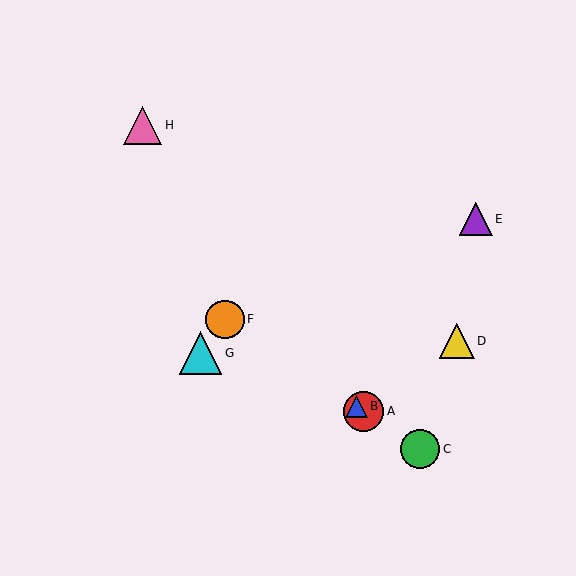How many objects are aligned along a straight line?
4 objects (A, B, C, F) are aligned along a straight line.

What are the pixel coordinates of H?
Object H is at (142, 125).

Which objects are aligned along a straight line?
Objects A, B, C, F are aligned along a straight line.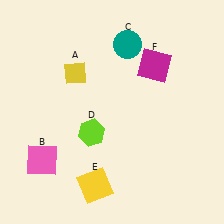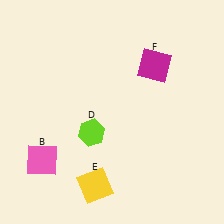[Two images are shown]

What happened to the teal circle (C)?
The teal circle (C) was removed in Image 2. It was in the top-right area of Image 1.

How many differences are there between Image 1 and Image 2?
There are 2 differences between the two images.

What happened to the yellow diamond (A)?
The yellow diamond (A) was removed in Image 2. It was in the top-left area of Image 1.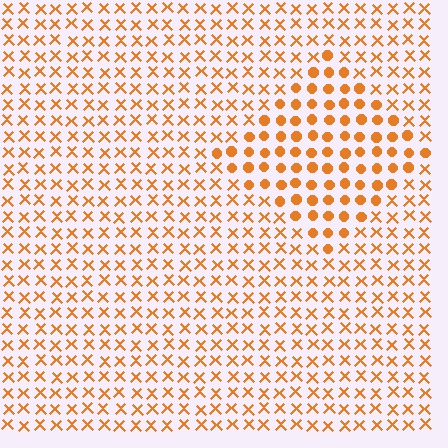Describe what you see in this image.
The image is filled with small orange elements arranged in a uniform grid. A diamond-shaped region contains circles, while the surrounding area contains X marks. The boundary is defined purely by the change in element shape.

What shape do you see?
I see a diamond.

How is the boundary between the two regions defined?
The boundary is defined by a change in element shape: circles inside vs. X marks outside. All elements share the same color and spacing.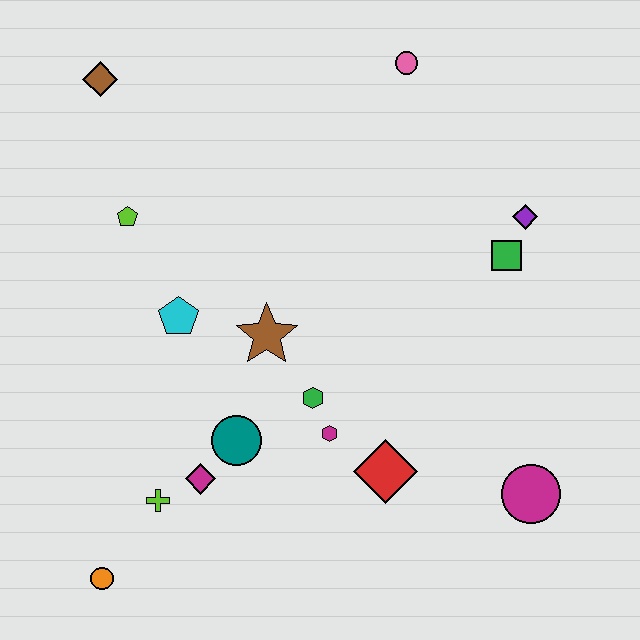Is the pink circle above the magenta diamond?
Yes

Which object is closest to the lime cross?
The magenta diamond is closest to the lime cross.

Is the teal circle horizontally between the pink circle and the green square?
No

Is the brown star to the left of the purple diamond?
Yes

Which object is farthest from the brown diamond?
The magenta circle is farthest from the brown diamond.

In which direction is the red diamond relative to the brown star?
The red diamond is below the brown star.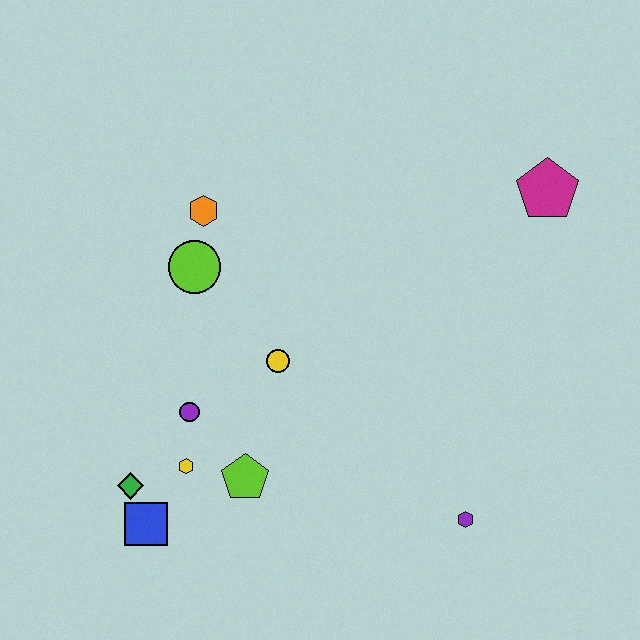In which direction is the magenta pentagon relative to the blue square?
The magenta pentagon is to the right of the blue square.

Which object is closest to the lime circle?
The orange hexagon is closest to the lime circle.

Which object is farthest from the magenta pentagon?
The blue square is farthest from the magenta pentagon.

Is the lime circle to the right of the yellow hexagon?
Yes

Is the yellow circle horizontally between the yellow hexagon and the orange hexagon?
No